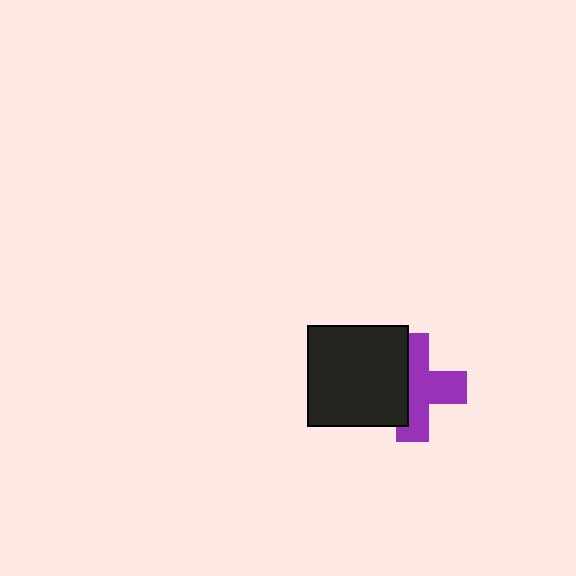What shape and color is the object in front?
The object in front is a black square.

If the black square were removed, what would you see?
You would see the complete purple cross.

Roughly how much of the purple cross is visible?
About half of it is visible (roughly 59%).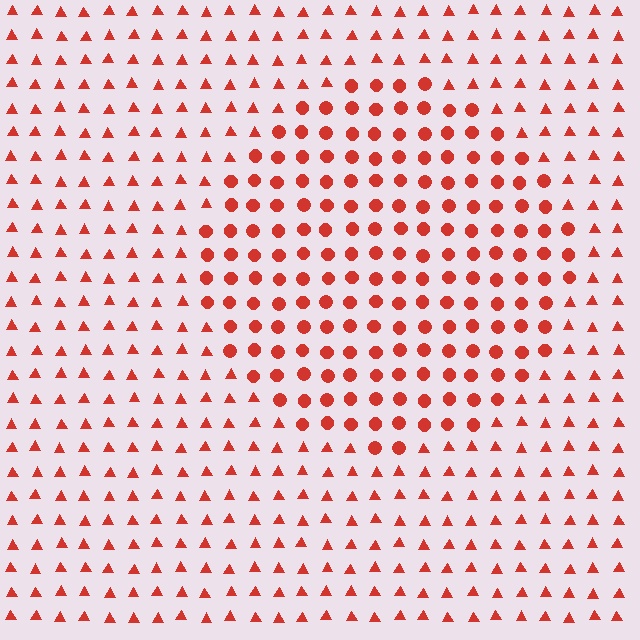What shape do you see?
I see a circle.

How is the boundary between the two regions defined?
The boundary is defined by a change in element shape: circles inside vs. triangles outside. All elements share the same color and spacing.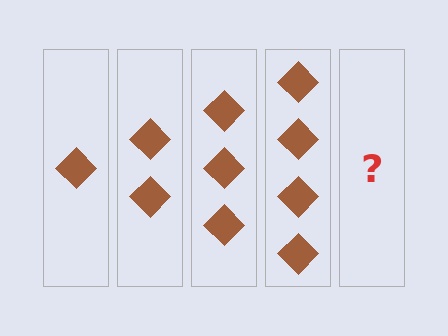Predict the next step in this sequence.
The next step is 5 diamonds.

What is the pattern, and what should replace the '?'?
The pattern is that each step adds one more diamond. The '?' should be 5 diamonds.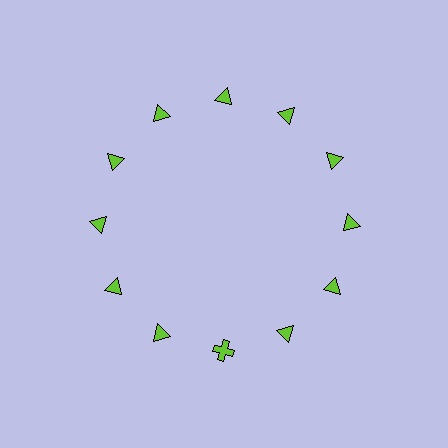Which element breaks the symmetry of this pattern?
The lime cross at roughly the 6 o'clock position breaks the symmetry. All other shapes are lime triangles.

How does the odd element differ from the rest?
It has a different shape: cross instead of triangle.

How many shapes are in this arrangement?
There are 12 shapes arranged in a ring pattern.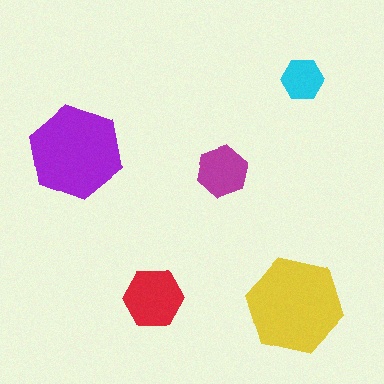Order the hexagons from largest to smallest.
the yellow one, the purple one, the red one, the magenta one, the cyan one.